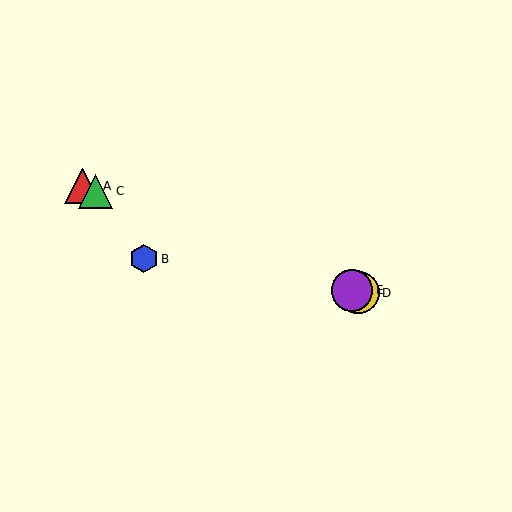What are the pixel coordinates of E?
Object E is at (352, 290).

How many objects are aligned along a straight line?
4 objects (A, C, D, E) are aligned along a straight line.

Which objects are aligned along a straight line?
Objects A, C, D, E are aligned along a straight line.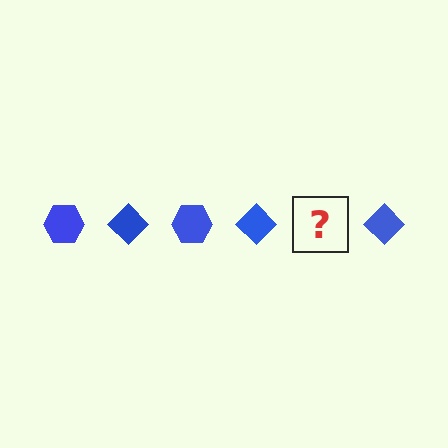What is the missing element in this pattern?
The missing element is a blue hexagon.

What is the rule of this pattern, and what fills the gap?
The rule is that the pattern cycles through hexagon, diamond shapes in blue. The gap should be filled with a blue hexagon.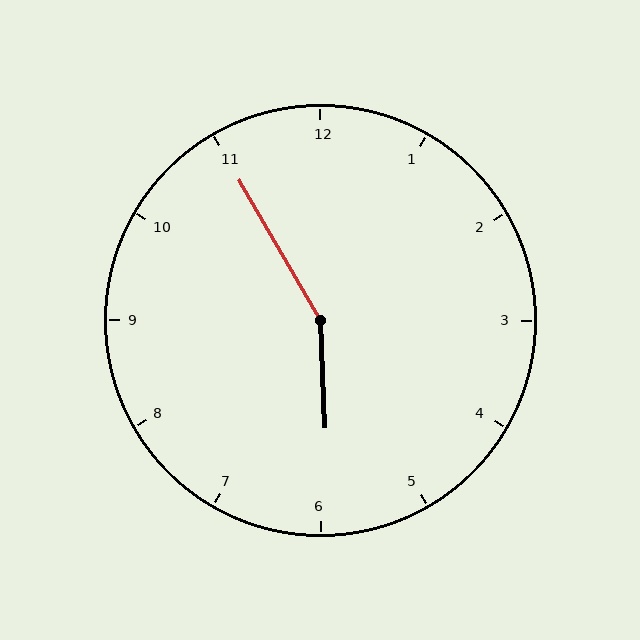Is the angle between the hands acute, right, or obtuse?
It is obtuse.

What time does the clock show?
5:55.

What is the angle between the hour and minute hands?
Approximately 152 degrees.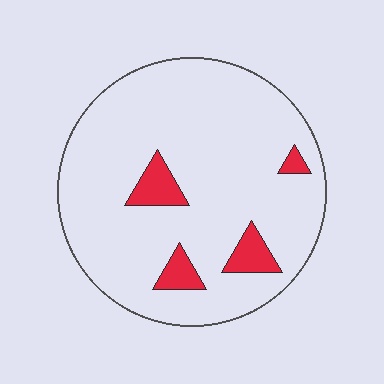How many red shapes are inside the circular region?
4.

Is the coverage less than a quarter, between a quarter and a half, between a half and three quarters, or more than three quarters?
Less than a quarter.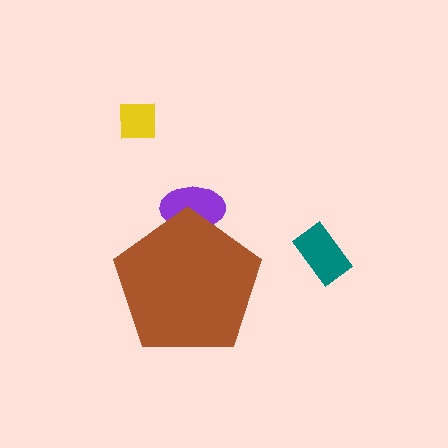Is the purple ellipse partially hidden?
Yes, the purple ellipse is partially hidden behind the brown pentagon.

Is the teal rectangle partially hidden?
No, the teal rectangle is fully visible.